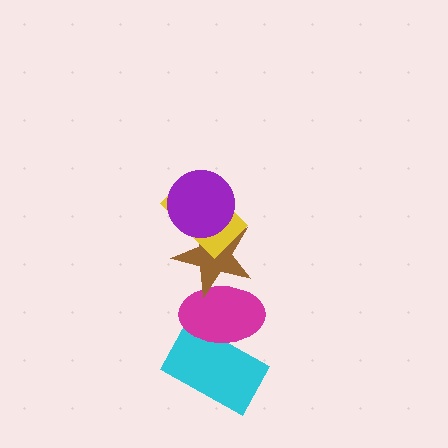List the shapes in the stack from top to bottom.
From top to bottom: the purple circle, the yellow rectangle, the brown star, the magenta ellipse, the cyan rectangle.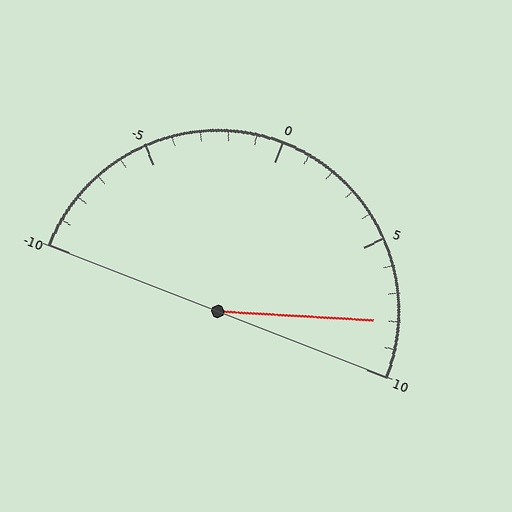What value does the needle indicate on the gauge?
The needle indicates approximately 8.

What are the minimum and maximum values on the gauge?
The gauge ranges from -10 to 10.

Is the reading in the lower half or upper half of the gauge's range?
The reading is in the upper half of the range (-10 to 10).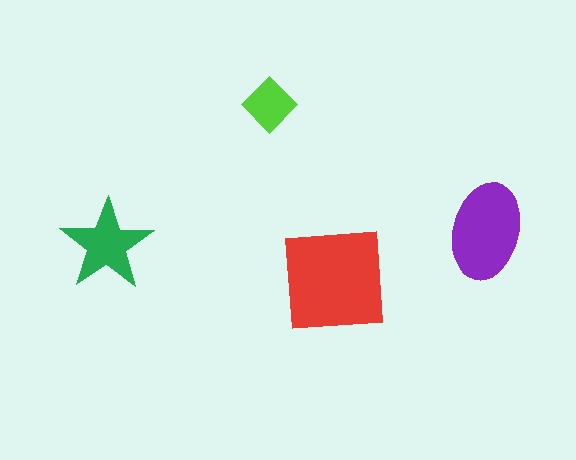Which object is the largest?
The red square.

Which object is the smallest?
The lime diamond.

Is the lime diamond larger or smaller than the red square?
Smaller.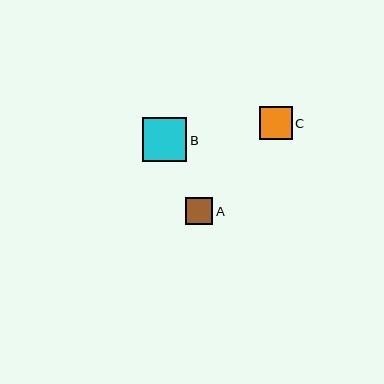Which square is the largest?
Square B is the largest with a size of approximately 44 pixels.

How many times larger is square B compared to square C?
Square B is approximately 1.3 times the size of square C.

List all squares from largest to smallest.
From largest to smallest: B, C, A.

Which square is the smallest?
Square A is the smallest with a size of approximately 27 pixels.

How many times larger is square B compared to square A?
Square B is approximately 1.6 times the size of square A.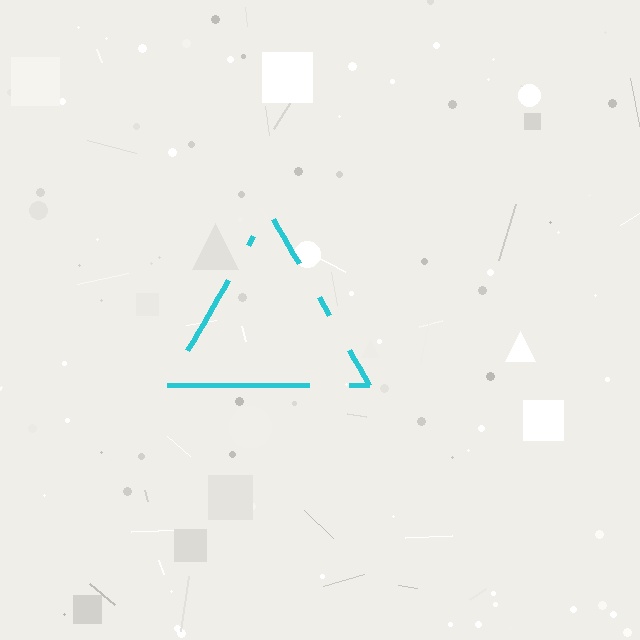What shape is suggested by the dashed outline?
The dashed outline suggests a triangle.